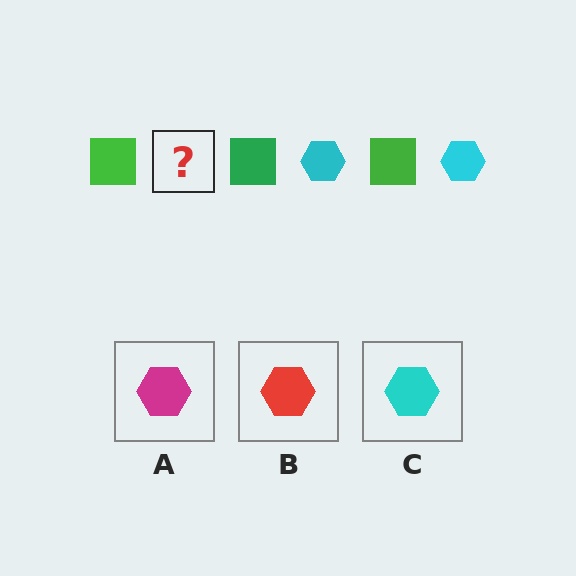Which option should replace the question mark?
Option C.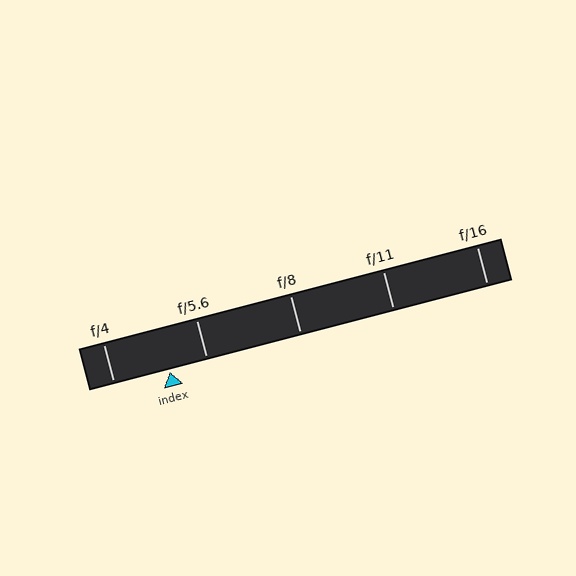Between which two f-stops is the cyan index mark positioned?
The index mark is between f/4 and f/5.6.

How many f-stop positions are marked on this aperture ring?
There are 5 f-stop positions marked.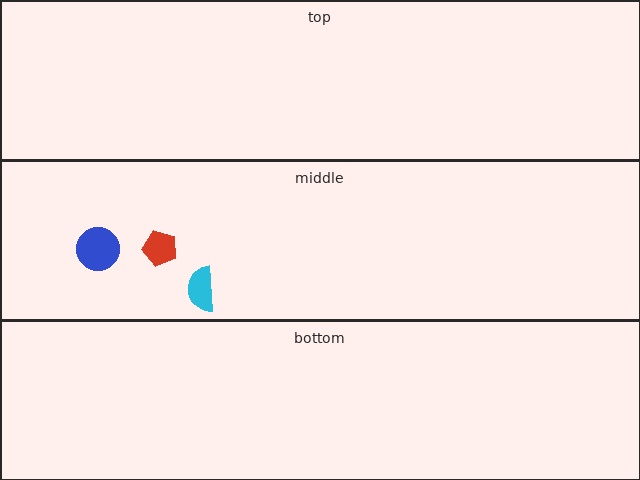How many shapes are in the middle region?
3.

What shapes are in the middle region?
The cyan semicircle, the blue circle, the red pentagon.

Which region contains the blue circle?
The middle region.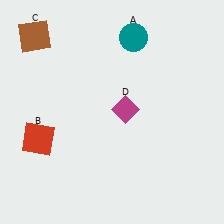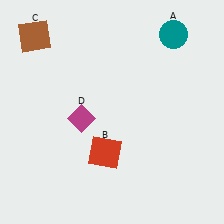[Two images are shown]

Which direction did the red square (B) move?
The red square (B) moved right.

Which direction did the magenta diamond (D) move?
The magenta diamond (D) moved left.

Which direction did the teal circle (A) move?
The teal circle (A) moved right.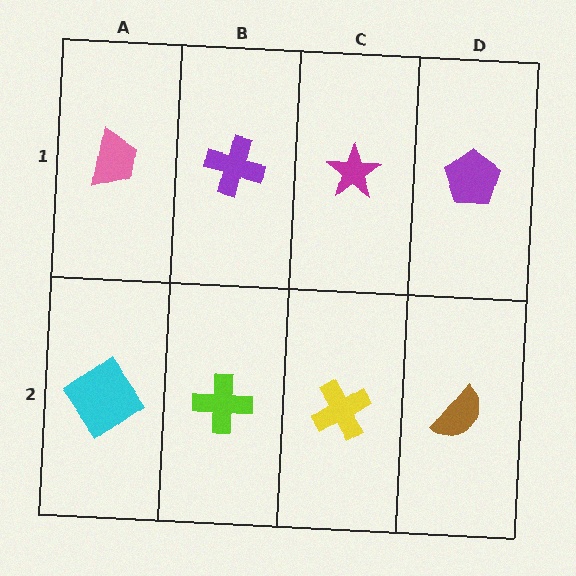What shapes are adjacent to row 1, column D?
A brown semicircle (row 2, column D), a magenta star (row 1, column C).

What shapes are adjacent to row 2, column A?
A pink trapezoid (row 1, column A), a lime cross (row 2, column B).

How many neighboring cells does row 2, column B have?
3.